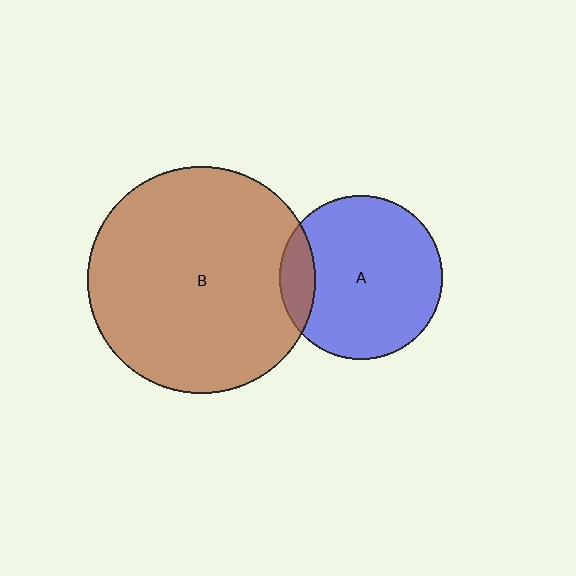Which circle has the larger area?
Circle B (brown).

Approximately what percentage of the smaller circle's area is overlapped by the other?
Approximately 15%.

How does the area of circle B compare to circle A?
Approximately 1.9 times.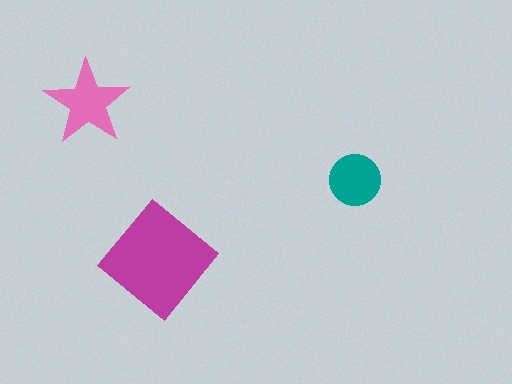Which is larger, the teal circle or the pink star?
The pink star.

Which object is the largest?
The magenta diamond.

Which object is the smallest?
The teal circle.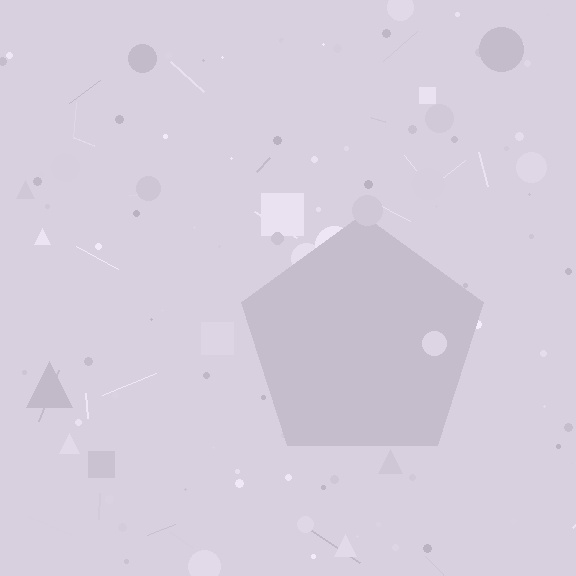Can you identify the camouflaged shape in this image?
The camouflaged shape is a pentagon.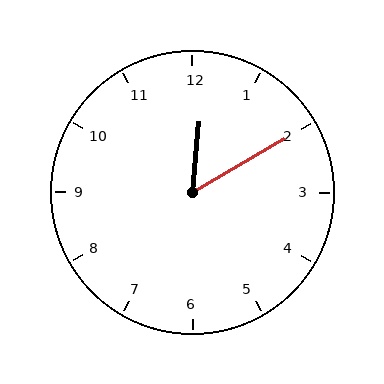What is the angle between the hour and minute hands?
Approximately 55 degrees.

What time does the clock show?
12:10.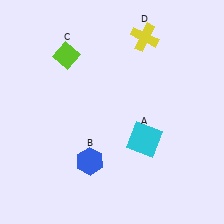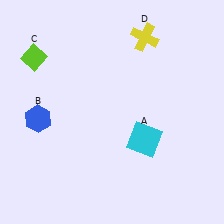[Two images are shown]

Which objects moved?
The objects that moved are: the blue hexagon (B), the lime diamond (C).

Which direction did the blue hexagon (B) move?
The blue hexagon (B) moved left.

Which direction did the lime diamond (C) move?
The lime diamond (C) moved left.